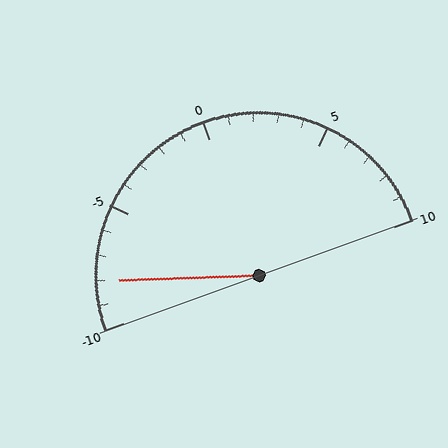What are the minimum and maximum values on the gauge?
The gauge ranges from -10 to 10.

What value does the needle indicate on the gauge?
The needle indicates approximately -8.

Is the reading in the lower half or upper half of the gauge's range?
The reading is in the lower half of the range (-10 to 10).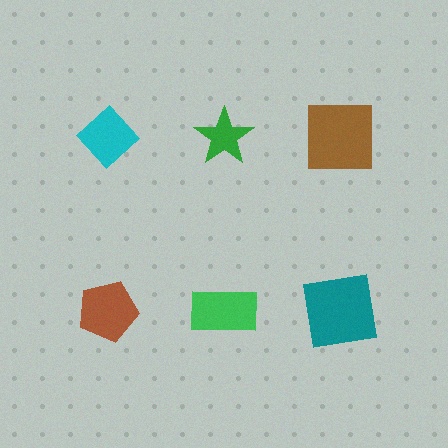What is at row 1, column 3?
A brown square.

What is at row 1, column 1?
A cyan diamond.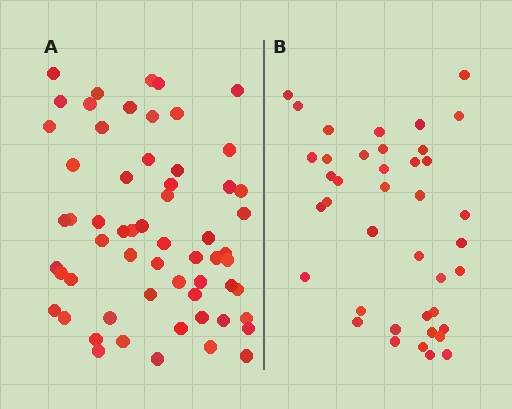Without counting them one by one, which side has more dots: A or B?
Region A (the left region) has more dots.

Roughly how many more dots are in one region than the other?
Region A has approximately 20 more dots than region B.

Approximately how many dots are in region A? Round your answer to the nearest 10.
About 60 dots.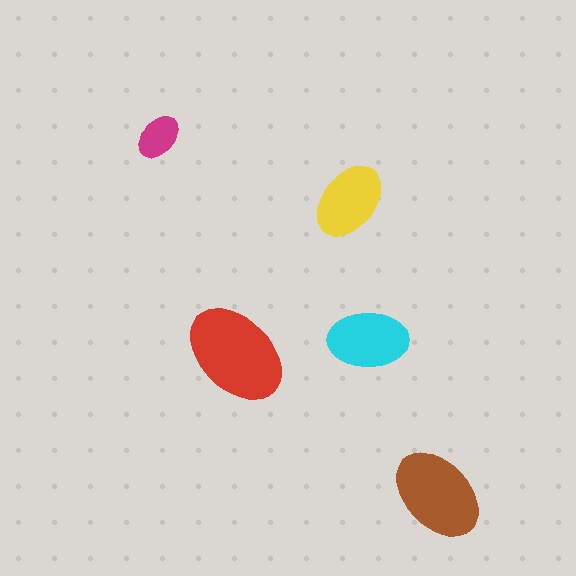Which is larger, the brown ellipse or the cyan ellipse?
The brown one.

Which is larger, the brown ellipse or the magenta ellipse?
The brown one.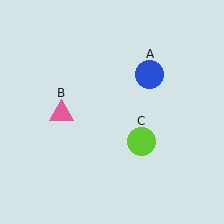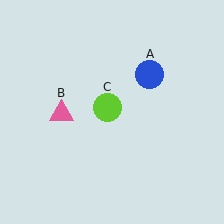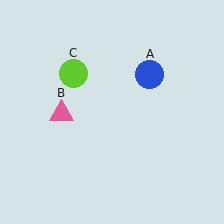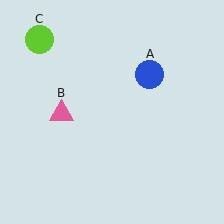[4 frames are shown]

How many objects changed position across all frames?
1 object changed position: lime circle (object C).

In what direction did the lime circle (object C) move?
The lime circle (object C) moved up and to the left.